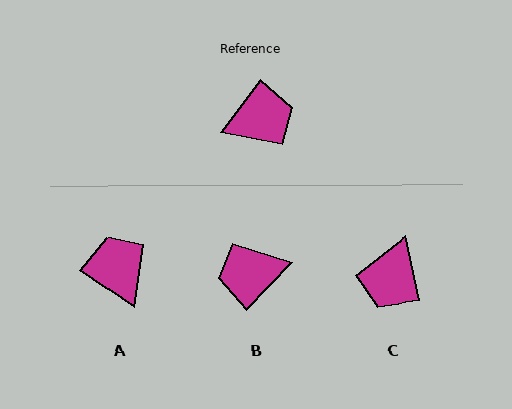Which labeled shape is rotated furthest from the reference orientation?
B, about 173 degrees away.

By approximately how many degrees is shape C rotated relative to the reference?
Approximately 131 degrees clockwise.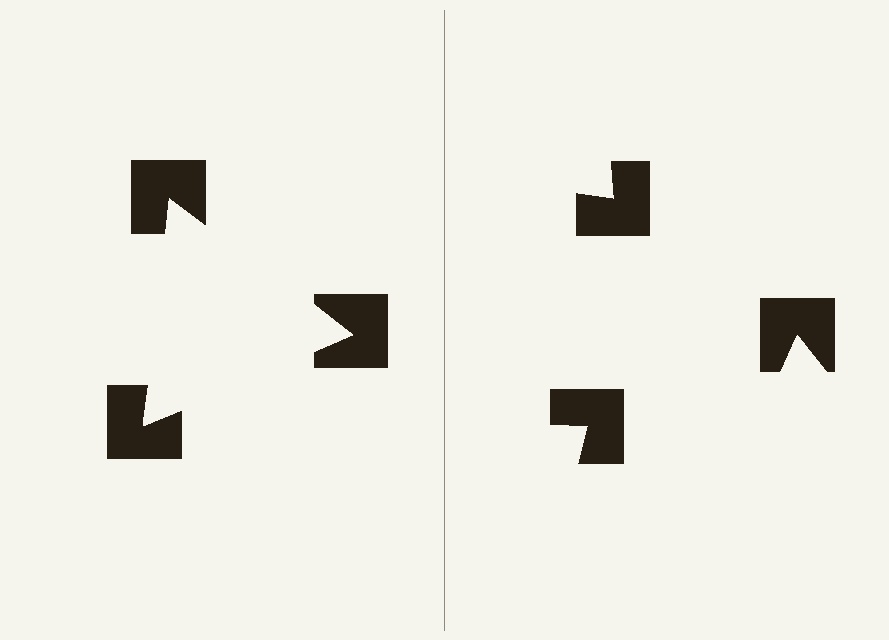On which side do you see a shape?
An illusory triangle appears on the left side. On the right side the wedge cuts are rotated, so no coherent shape forms.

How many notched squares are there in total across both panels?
6 — 3 on each side.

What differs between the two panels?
The notched squares are positioned identically on both sides; only the wedge orientations differ. On the left they align to a triangle; on the right they are misaligned.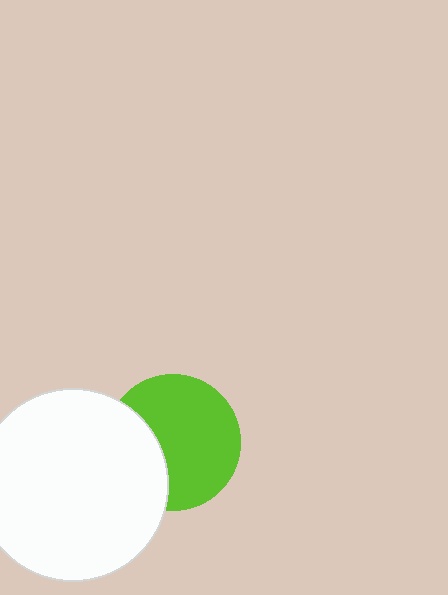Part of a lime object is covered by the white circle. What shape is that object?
It is a circle.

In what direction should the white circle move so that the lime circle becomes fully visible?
The white circle should move left. That is the shortest direction to clear the overlap and leave the lime circle fully visible.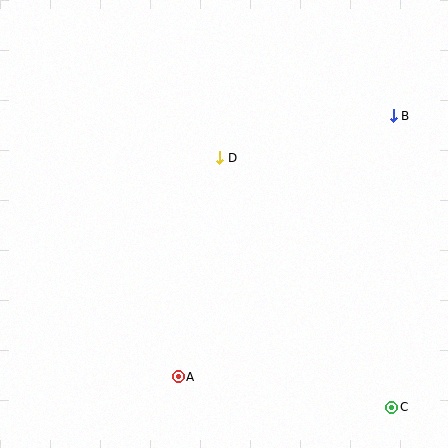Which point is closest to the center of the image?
Point D at (220, 158) is closest to the center.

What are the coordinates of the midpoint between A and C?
The midpoint between A and C is at (285, 392).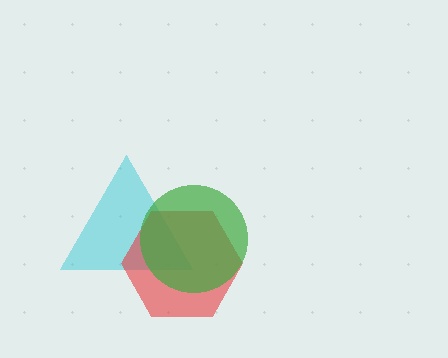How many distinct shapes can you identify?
There are 3 distinct shapes: a cyan triangle, a red hexagon, a green circle.